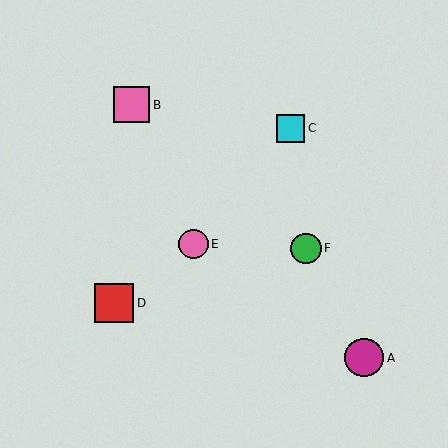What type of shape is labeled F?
Shape F is a green circle.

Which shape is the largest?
The red square (labeled D) is the largest.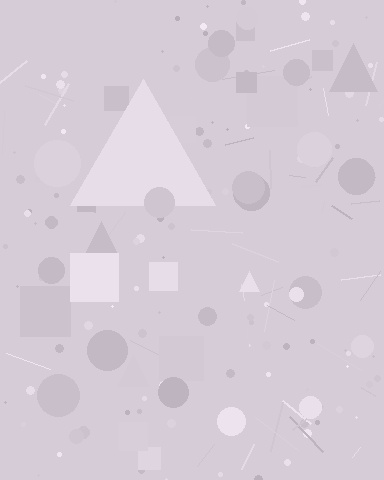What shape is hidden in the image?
A triangle is hidden in the image.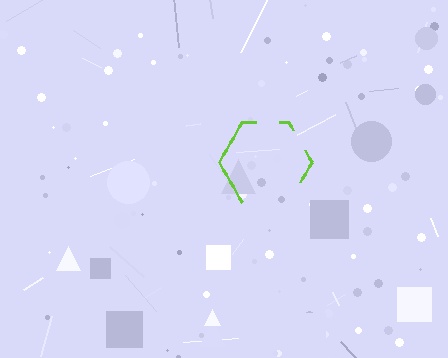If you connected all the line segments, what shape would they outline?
They would outline a hexagon.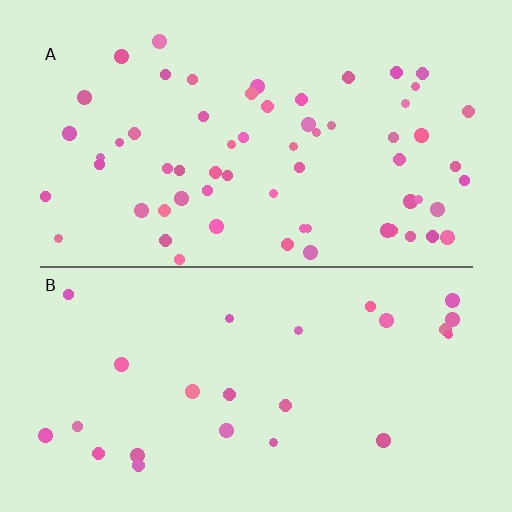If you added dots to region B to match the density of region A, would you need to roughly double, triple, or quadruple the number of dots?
Approximately triple.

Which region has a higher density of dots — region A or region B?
A (the top).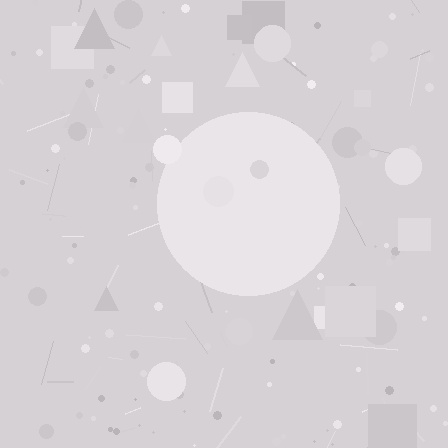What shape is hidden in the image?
A circle is hidden in the image.